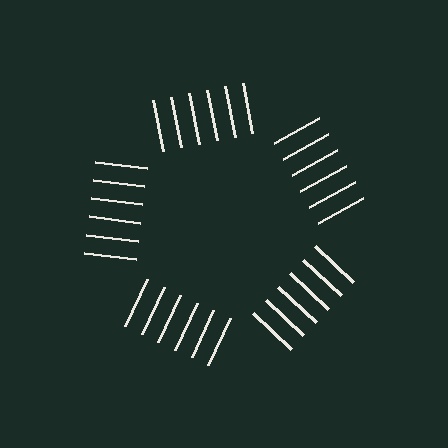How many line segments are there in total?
30 — 6 along each of the 5 edges.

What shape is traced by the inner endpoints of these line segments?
An illusory pentagon — the line segments terminate on its edges but no continuous stroke is drawn.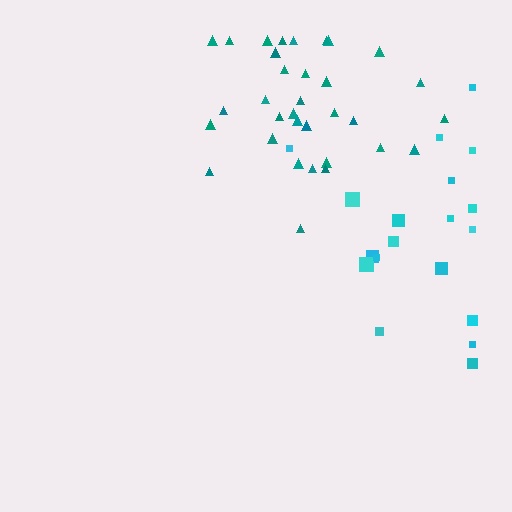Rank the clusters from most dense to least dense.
teal, cyan.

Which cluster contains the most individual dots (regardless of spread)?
Teal (33).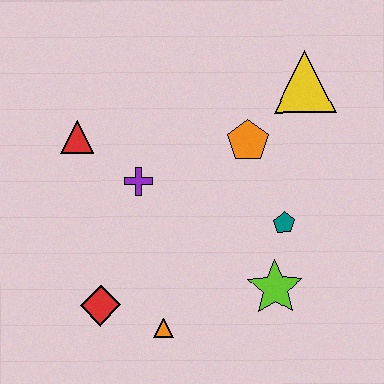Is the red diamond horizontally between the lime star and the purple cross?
No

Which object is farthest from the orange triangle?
The yellow triangle is farthest from the orange triangle.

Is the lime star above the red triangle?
No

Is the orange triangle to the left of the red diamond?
No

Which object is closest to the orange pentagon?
The yellow triangle is closest to the orange pentagon.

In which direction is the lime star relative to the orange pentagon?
The lime star is below the orange pentagon.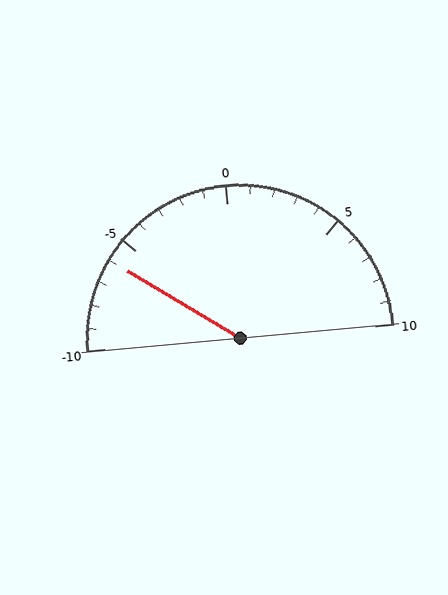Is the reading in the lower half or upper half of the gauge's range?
The reading is in the lower half of the range (-10 to 10).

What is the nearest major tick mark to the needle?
The nearest major tick mark is -5.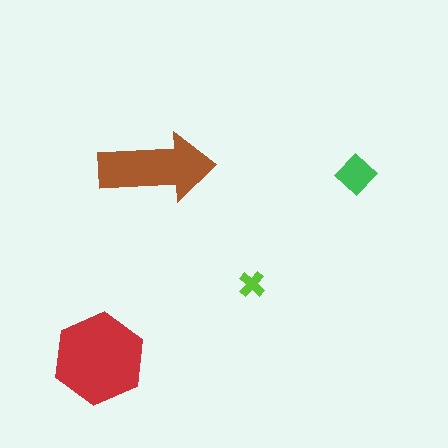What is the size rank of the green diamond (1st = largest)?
3rd.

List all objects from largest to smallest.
The red hexagon, the brown arrow, the green diamond, the lime cross.